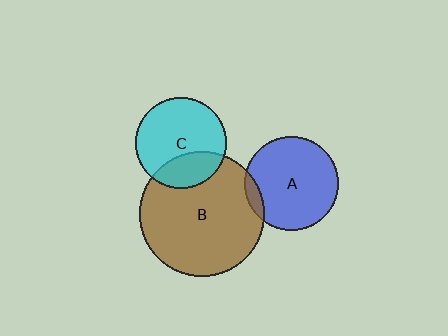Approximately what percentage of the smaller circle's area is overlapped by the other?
Approximately 10%.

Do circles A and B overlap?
Yes.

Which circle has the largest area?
Circle B (brown).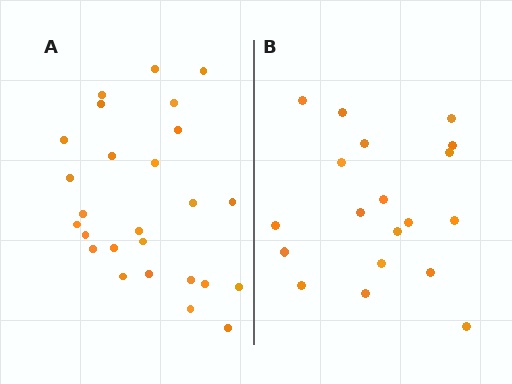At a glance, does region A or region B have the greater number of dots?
Region A (the left region) has more dots.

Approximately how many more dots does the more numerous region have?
Region A has roughly 8 or so more dots than region B.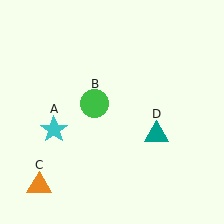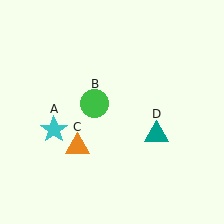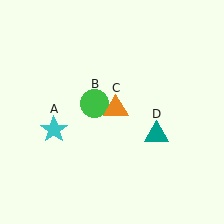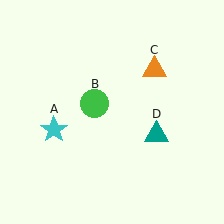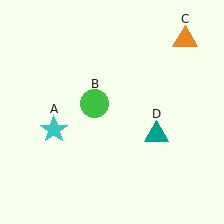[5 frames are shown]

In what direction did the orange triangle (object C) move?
The orange triangle (object C) moved up and to the right.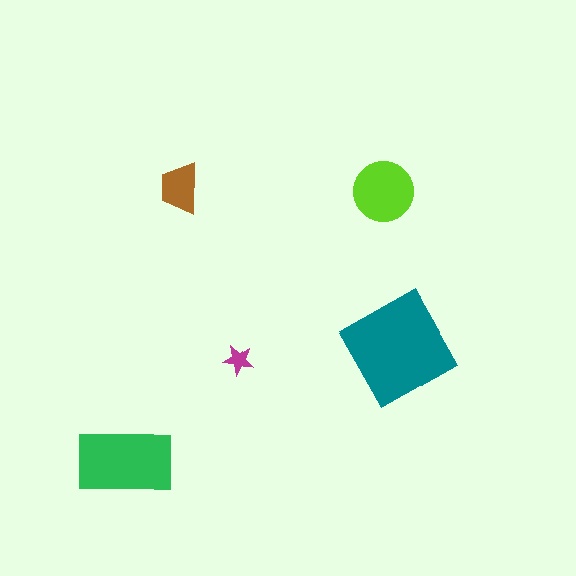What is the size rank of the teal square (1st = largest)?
1st.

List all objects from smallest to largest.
The magenta star, the brown trapezoid, the lime circle, the green rectangle, the teal square.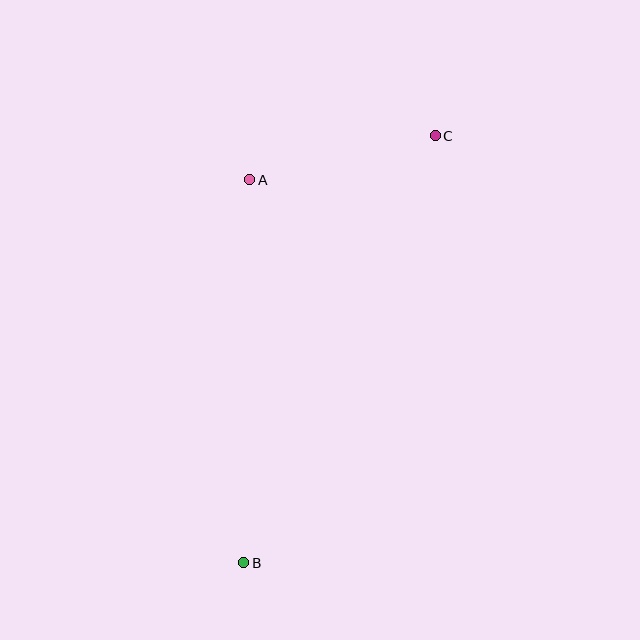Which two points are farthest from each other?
Points B and C are farthest from each other.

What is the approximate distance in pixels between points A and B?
The distance between A and B is approximately 383 pixels.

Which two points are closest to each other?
Points A and C are closest to each other.